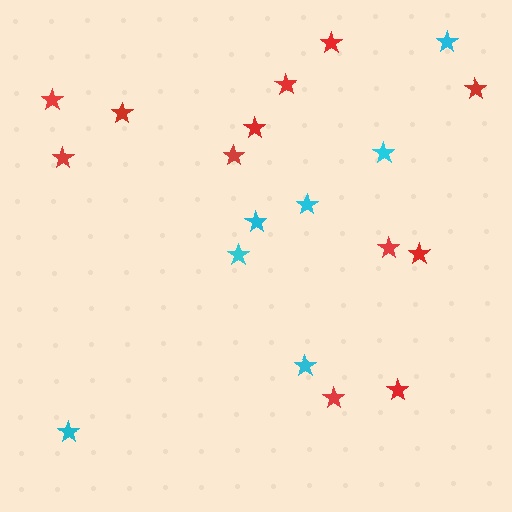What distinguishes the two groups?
There are 2 groups: one group of red stars (12) and one group of cyan stars (7).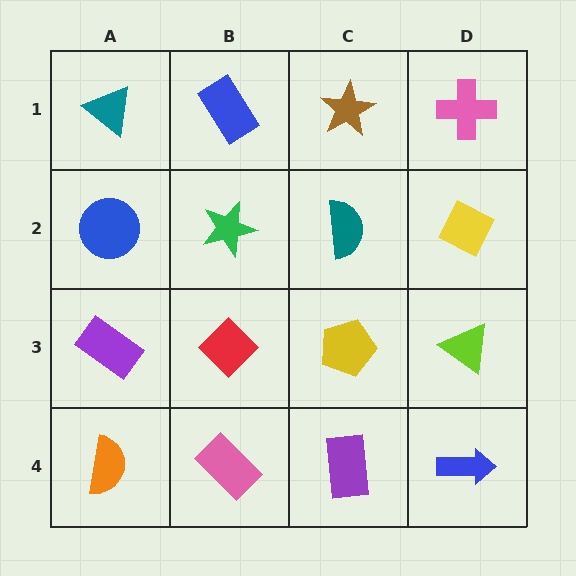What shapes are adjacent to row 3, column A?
A blue circle (row 2, column A), an orange semicircle (row 4, column A), a red diamond (row 3, column B).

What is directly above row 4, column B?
A red diamond.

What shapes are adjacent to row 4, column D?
A lime triangle (row 3, column D), a purple rectangle (row 4, column C).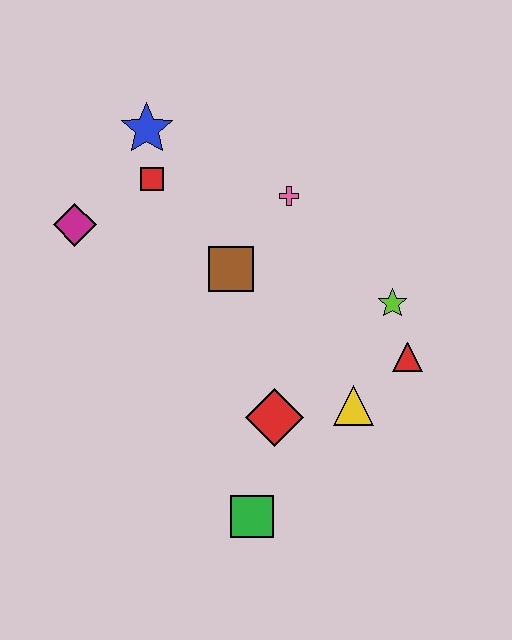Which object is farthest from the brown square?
The green square is farthest from the brown square.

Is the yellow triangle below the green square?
No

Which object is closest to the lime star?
The red triangle is closest to the lime star.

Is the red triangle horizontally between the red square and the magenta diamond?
No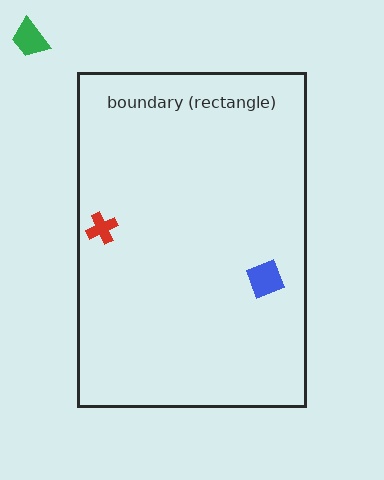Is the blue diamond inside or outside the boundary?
Inside.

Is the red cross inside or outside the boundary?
Inside.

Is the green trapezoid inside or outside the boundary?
Outside.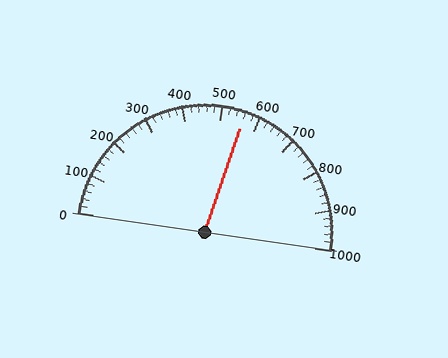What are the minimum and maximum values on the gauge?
The gauge ranges from 0 to 1000.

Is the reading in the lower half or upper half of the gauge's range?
The reading is in the upper half of the range (0 to 1000).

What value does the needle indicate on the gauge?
The needle indicates approximately 560.